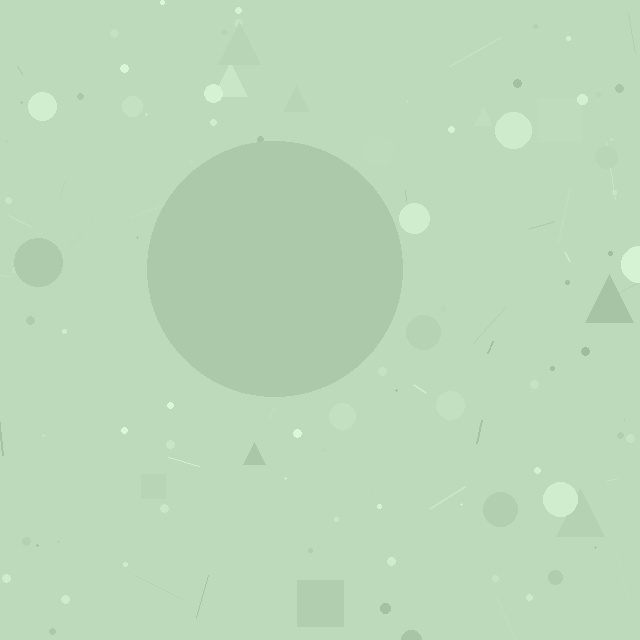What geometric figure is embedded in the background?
A circle is embedded in the background.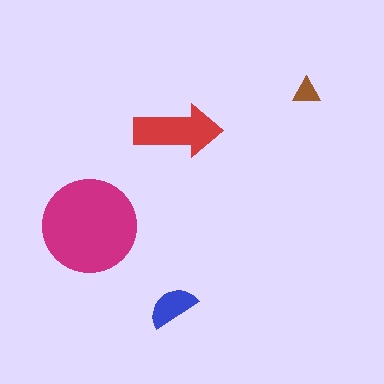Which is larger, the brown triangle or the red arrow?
The red arrow.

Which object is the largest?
The magenta circle.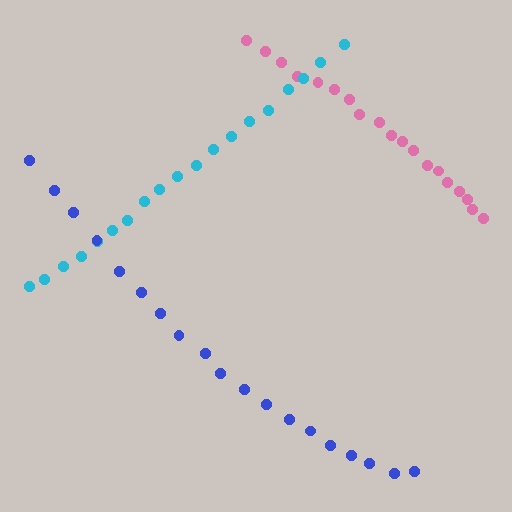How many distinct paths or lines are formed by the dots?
There are 3 distinct paths.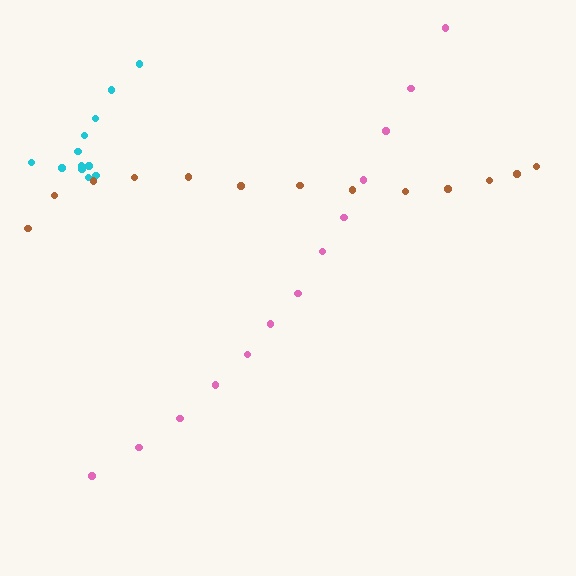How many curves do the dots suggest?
There are 3 distinct paths.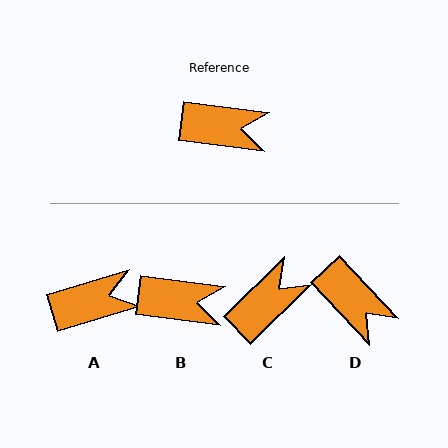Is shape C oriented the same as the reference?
No, it is off by about 52 degrees.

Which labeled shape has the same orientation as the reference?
B.